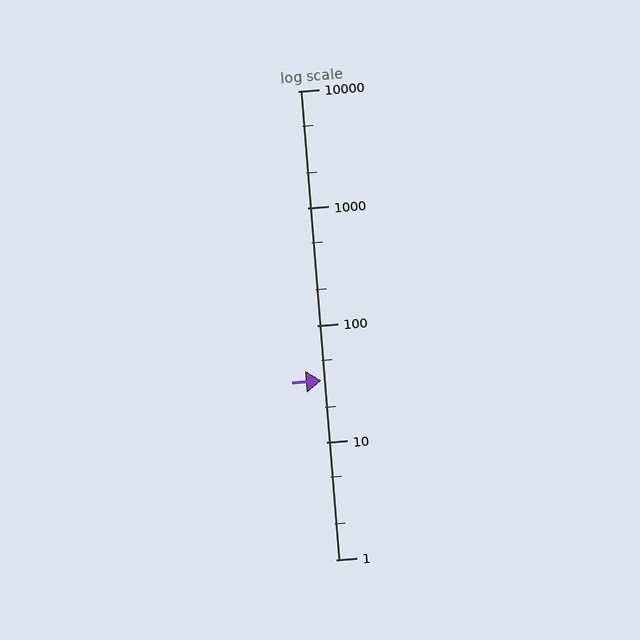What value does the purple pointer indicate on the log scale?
The pointer indicates approximately 34.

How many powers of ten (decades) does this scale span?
The scale spans 4 decades, from 1 to 10000.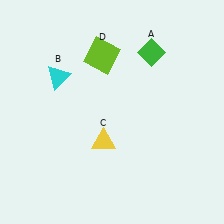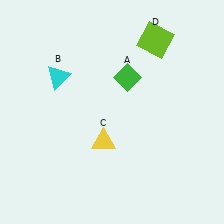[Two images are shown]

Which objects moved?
The objects that moved are: the green diamond (A), the lime square (D).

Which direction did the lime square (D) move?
The lime square (D) moved right.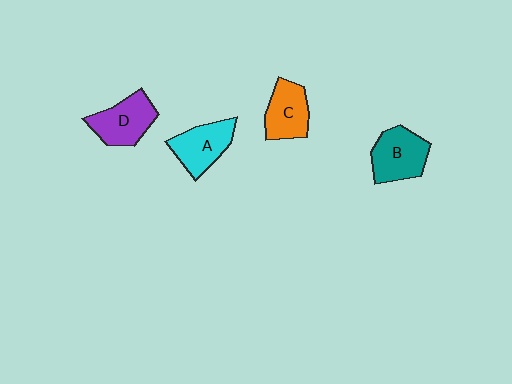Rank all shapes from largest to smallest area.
From largest to smallest: B (teal), D (purple), A (cyan), C (orange).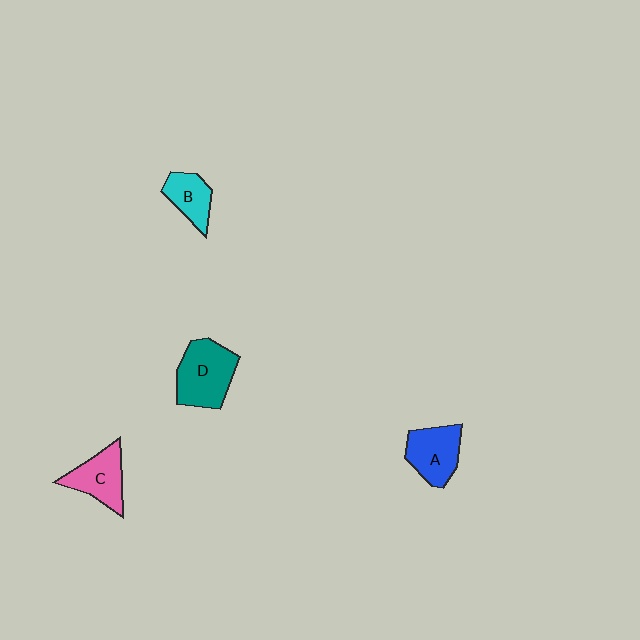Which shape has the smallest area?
Shape B (cyan).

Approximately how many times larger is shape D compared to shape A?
Approximately 1.3 times.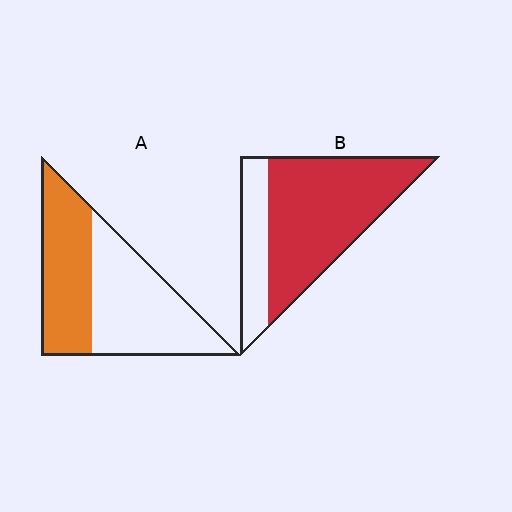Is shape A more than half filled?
No.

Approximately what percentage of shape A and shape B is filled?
A is approximately 45% and B is approximately 75%.